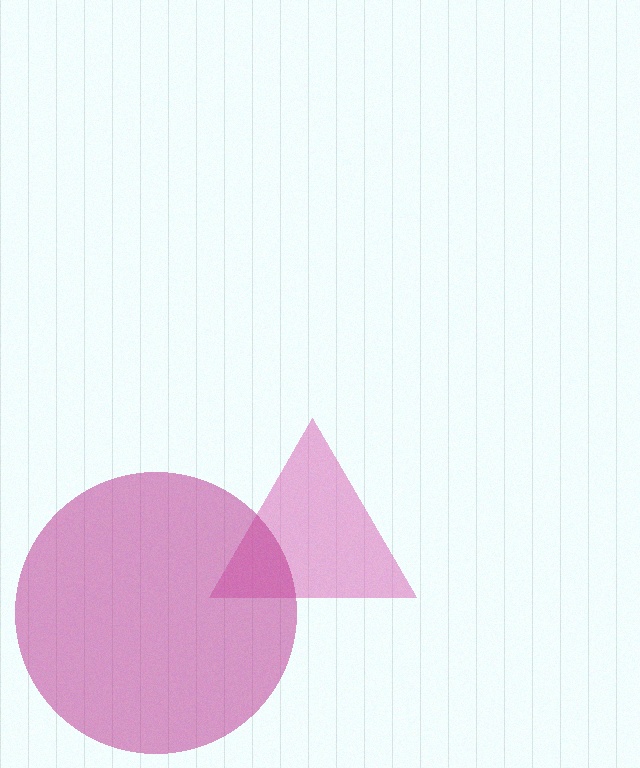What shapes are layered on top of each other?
The layered shapes are: a pink triangle, a magenta circle.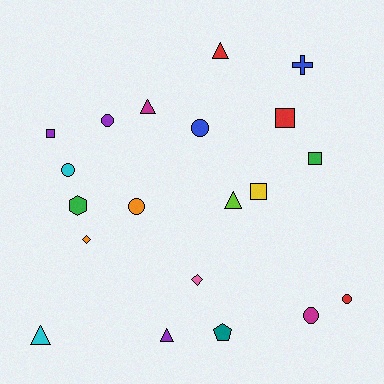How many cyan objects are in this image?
There are 2 cyan objects.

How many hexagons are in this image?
There is 1 hexagon.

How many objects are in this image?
There are 20 objects.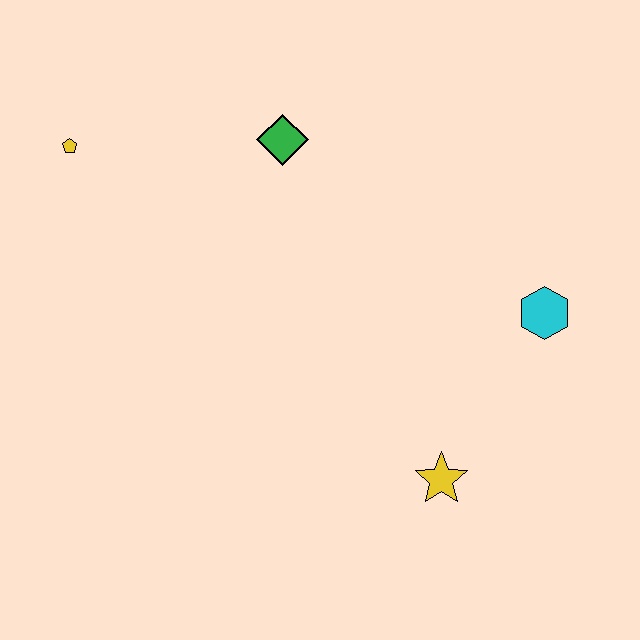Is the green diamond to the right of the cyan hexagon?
No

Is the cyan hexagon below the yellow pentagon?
Yes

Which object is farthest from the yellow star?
The yellow pentagon is farthest from the yellow star.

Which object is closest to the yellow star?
The cyan hexagon is closest to the yellow star.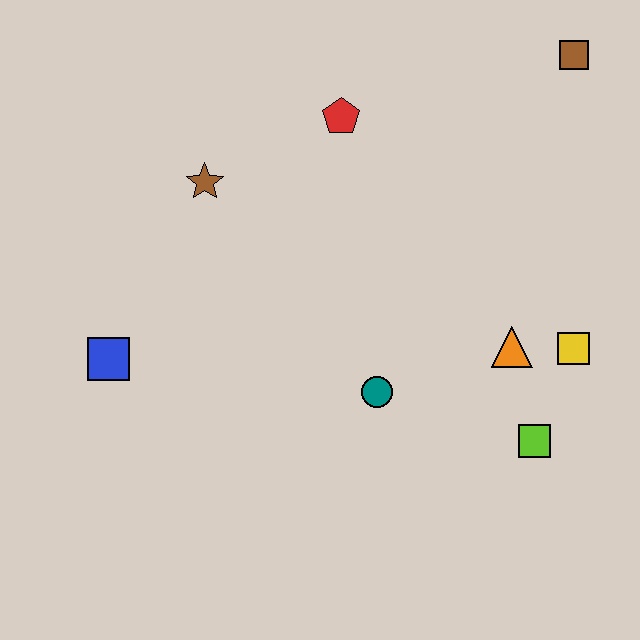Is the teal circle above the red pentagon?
No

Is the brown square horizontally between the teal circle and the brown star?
No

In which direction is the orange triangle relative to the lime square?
The orange triangle is above the lime square.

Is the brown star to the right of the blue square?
Yes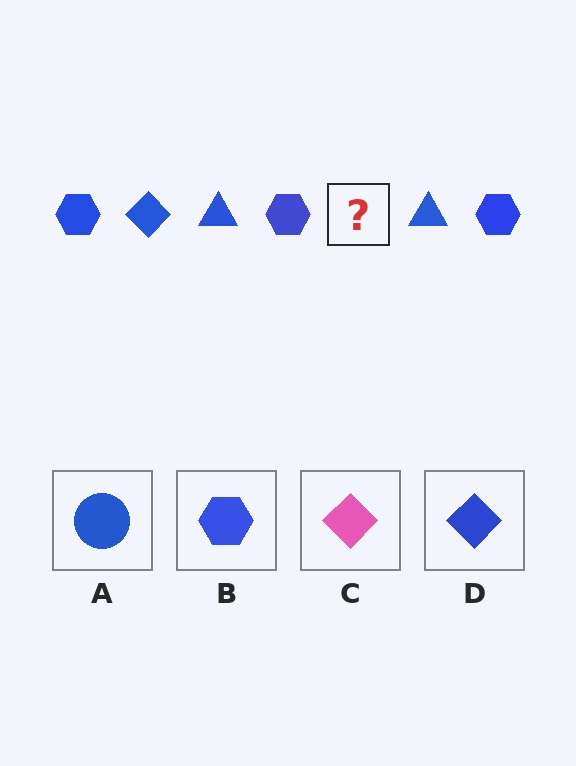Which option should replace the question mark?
Option D.